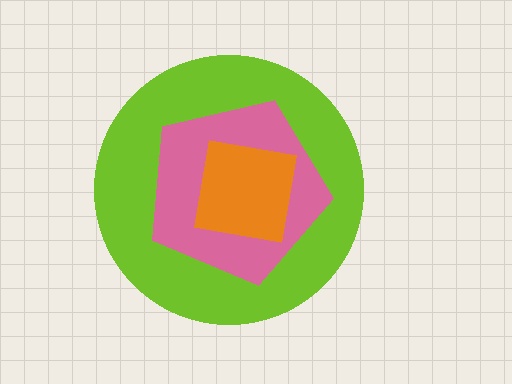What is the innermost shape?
The orange square.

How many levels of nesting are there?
3.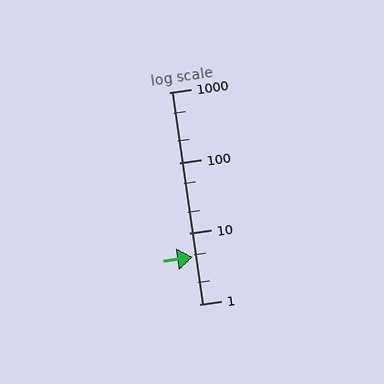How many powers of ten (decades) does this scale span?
The scale spans 3 decades, from 1 to 1000.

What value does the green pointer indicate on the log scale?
The pointer indicates approximately 4.7.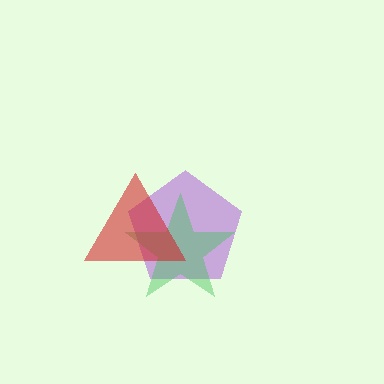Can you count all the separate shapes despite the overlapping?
Yes, there are 3 separate shapes.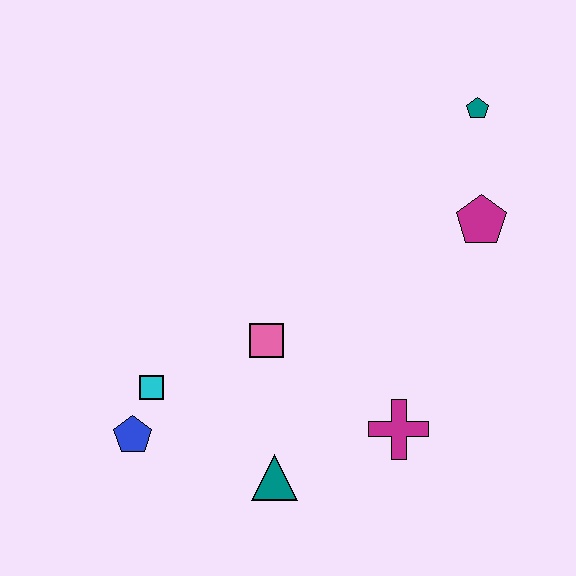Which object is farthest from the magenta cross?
The teal pentagon is farthest from the magenta cross.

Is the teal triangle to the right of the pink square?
Yes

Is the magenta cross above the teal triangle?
Yes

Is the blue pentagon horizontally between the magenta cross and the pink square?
No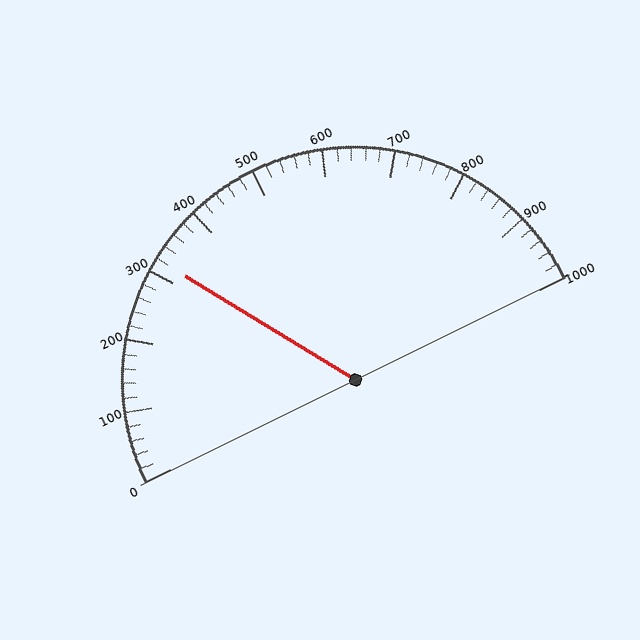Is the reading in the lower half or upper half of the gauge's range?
The reading is in the lower half of the range (0 to 1000).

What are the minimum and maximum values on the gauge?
The gauge ranges from 0 to 1000.